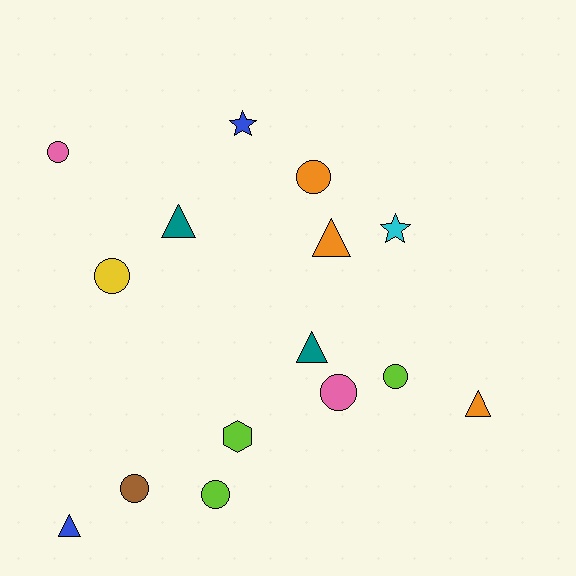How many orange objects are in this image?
There are 3 orange objects.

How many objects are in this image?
There are 15 objects.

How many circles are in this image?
There are 7 circles.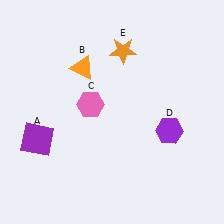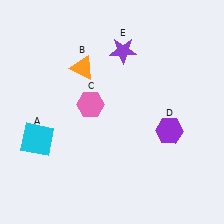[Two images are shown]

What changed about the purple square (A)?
In Image 1, A is purple. In Image 2, it changed to cyan.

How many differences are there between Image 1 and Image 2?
There are 2 differences between the two images.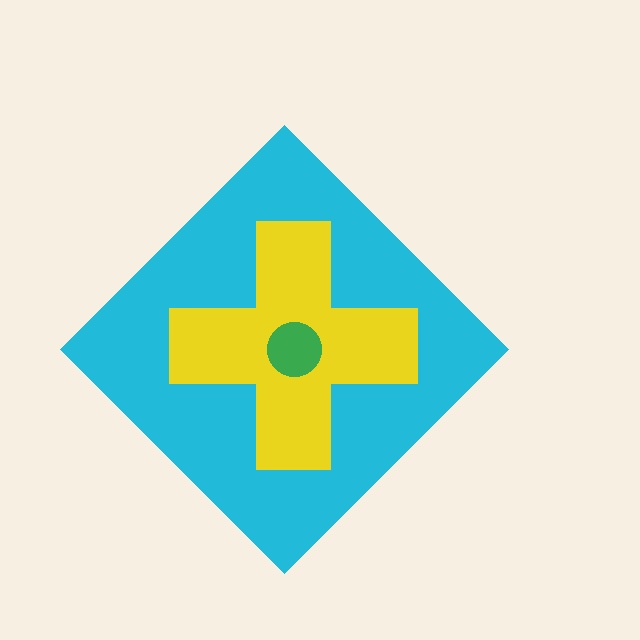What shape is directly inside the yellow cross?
The green circle.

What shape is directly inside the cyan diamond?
The yellow cross.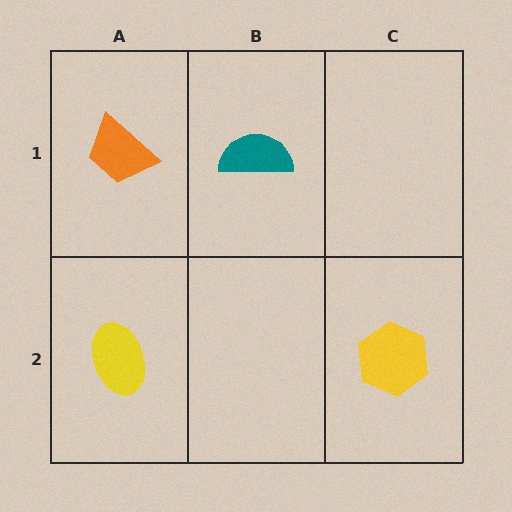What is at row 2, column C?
A yellow hexagon.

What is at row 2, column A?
A yellow ellipse.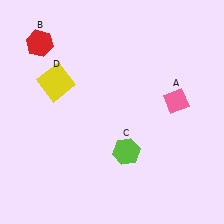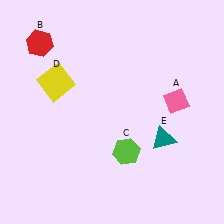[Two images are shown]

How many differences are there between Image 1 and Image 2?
There is 1 difference between the two images.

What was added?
A teal triangle (E) was added in Image 2.